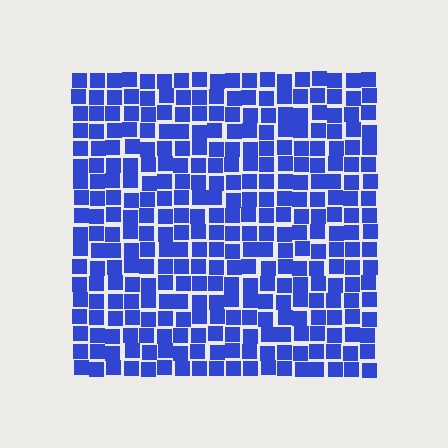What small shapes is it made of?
It is made of small squares.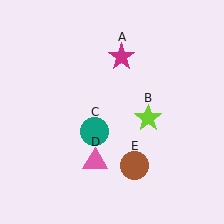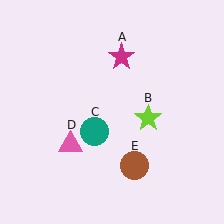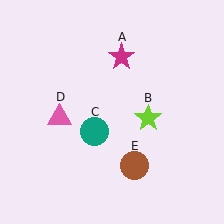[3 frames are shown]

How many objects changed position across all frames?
1 object changed position: pink triangle (object D).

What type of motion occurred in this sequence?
The pink triangle (object D) rotated clockwise around the center of the scene.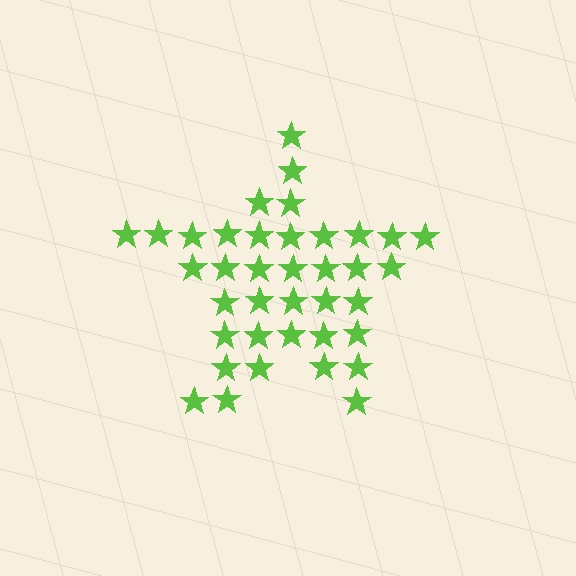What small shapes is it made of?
It is made of small stars.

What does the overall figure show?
The overall figure shows a star.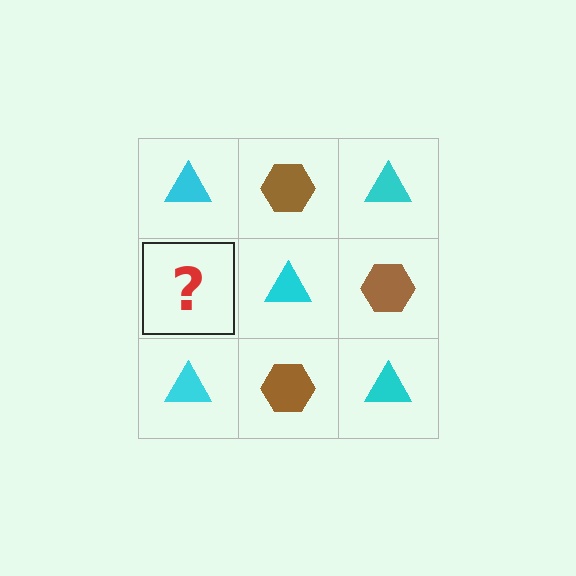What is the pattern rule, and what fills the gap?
The rule is that it alternates cyan triangle and brown hexagon in a checkerboard pattern. The gap should be filled with a brown hexagon.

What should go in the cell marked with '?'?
The missing cell should contain a brown hexagon.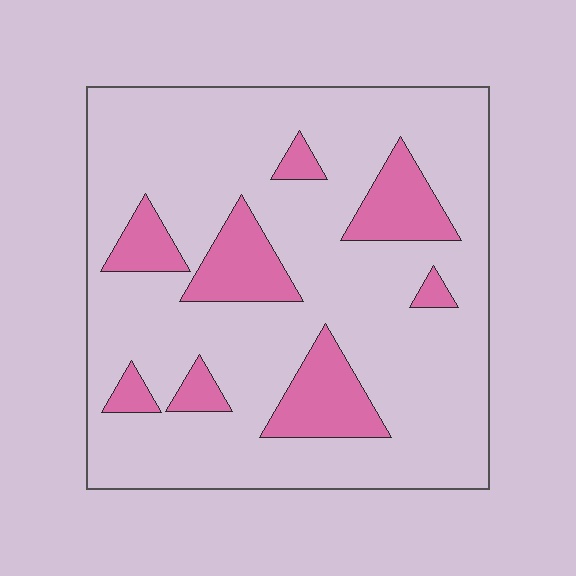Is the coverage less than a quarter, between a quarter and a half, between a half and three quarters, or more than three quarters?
Less than a quarter.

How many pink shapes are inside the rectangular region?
8.